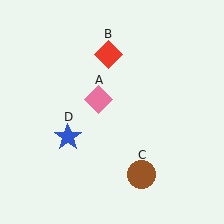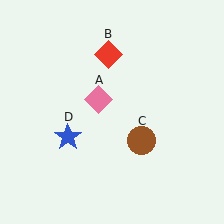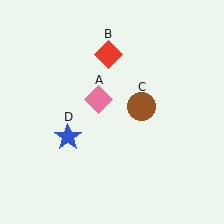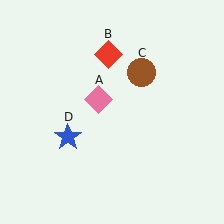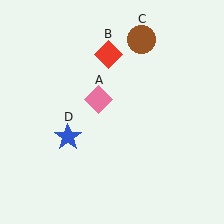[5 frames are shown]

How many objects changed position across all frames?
1 object changed position: brown circle (object C).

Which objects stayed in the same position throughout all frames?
Pink diamond (object A) and red diamond (object B) and blue star (object D) remained stationary.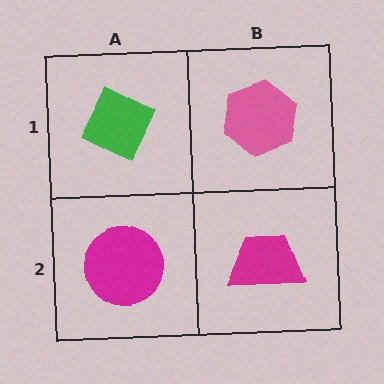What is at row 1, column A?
A green diamond.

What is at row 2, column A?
A magenta circle.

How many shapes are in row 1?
2 shapes.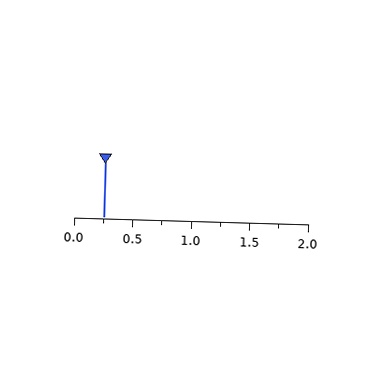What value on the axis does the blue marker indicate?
The marker indicates approximately 0.25.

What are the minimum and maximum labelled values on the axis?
The axis runs from 0.0 to 2.0.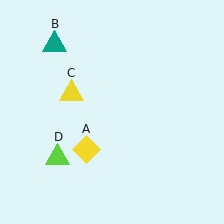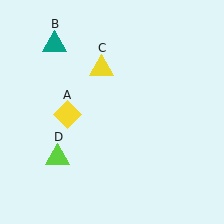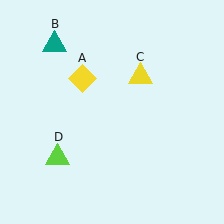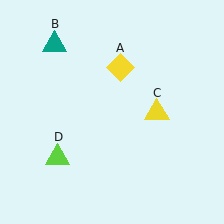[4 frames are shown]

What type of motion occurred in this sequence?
The yellow diamond (object A), yellow triangle (object C) rotated clockwise around the center of the scene.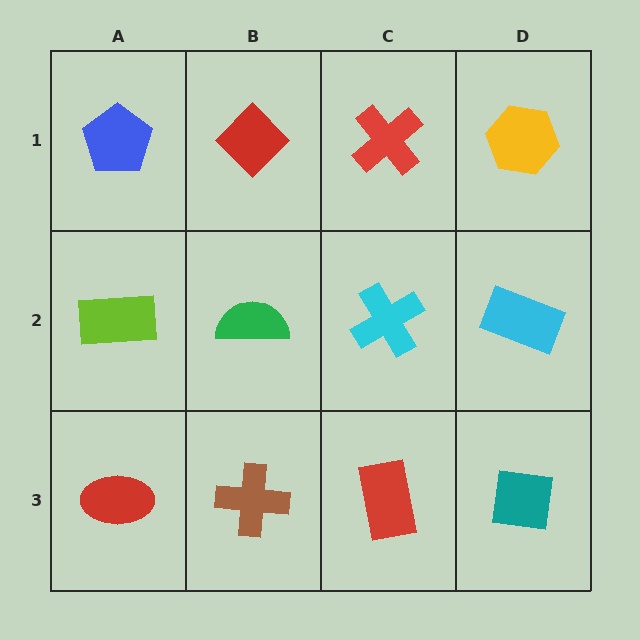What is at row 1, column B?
A red diamond.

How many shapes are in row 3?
4 shapes.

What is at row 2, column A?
A lime rectangle.